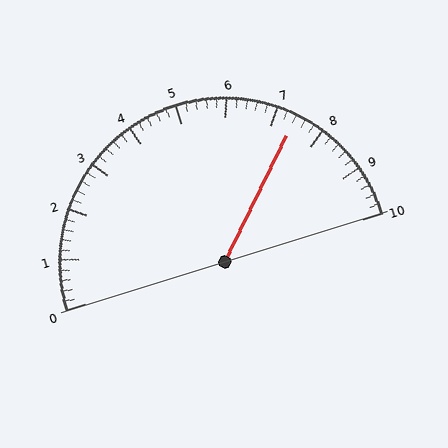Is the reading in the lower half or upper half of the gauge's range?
The reading is in the upper half of the range (0 to 10).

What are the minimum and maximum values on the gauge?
The gauge ranges from 0 to 10.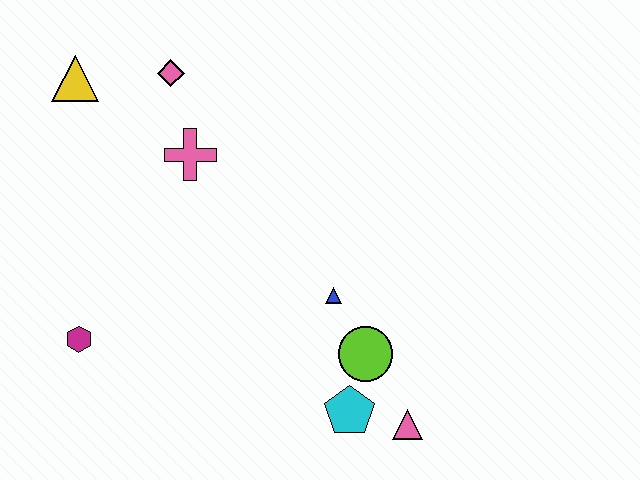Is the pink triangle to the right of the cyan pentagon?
Yes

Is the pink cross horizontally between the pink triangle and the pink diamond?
Yes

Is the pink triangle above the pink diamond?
No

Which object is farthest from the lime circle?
The yellow triangle is farthest from the lime circle.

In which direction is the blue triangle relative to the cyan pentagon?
The blue triangle is above the cyan pentagon.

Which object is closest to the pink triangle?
The cyan pentagon is closest to the pink triangle.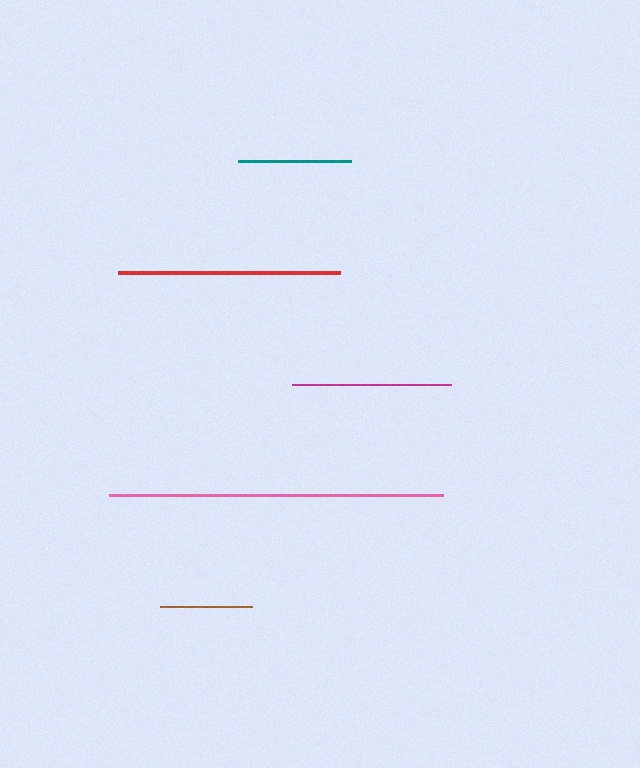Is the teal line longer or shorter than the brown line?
The teal line is longer than the brown line.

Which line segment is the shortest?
The brown line is the shortest at approximately 93 pixels.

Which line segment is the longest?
The pink line is the longest at approximately 334 pixels.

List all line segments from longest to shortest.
From longest to shortest: pink, red, magenta, teal, brown.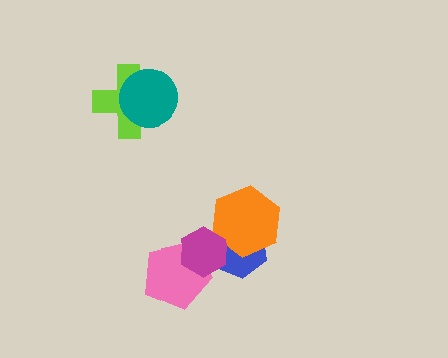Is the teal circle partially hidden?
No, no other shape covers it.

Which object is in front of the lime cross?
The teal circle is in front of the lime cross.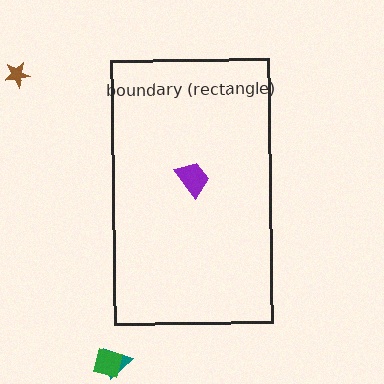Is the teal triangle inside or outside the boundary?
Outside.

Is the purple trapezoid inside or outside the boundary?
Inside.